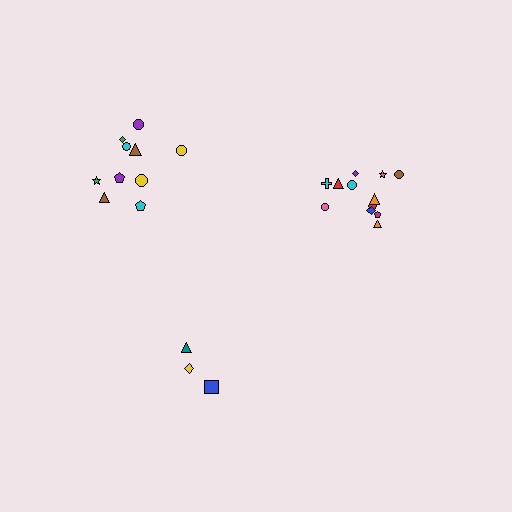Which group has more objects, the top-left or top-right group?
The top-right group.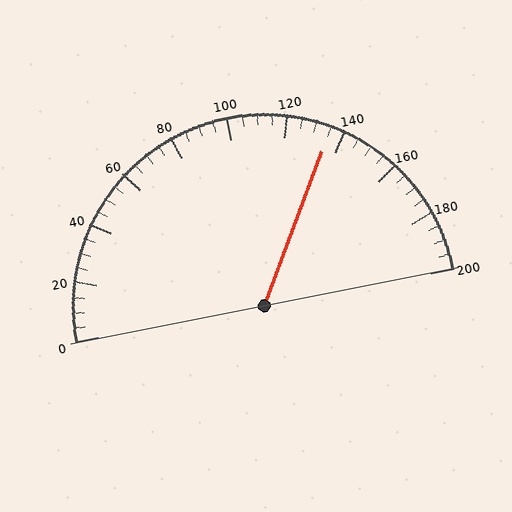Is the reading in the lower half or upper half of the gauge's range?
The reading is in the upper half of the range (0 to 200).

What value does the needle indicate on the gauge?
The needle indicates approximately 135.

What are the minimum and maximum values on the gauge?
The gauge ranges from 0 to 200.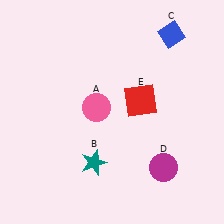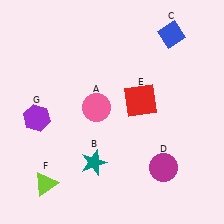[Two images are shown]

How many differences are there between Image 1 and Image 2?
There are 2 differences between the two images.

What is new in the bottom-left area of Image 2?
A lime triangle (F) was added in the bottom-left area of Image 2.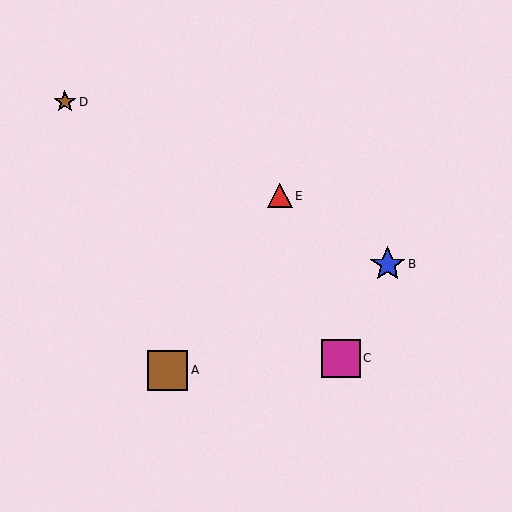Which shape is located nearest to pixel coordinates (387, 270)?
The blue star (labeled B) at (388, 265) is nearest to that location.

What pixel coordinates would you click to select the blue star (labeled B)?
Click at (388, 265) to select the blue star B.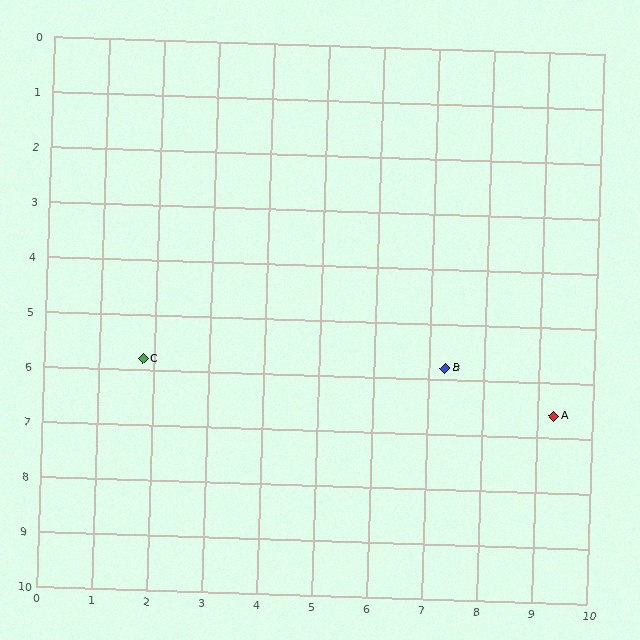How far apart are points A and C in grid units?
Points A and C are about 7.5 grid units apart.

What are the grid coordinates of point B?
Point B is at approximately (7.3, 5.8).